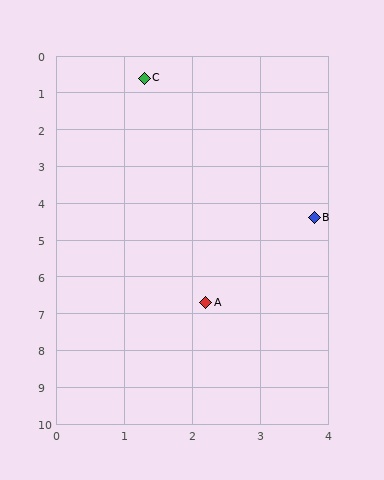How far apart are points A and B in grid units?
Points A and B are about 2.8 grid units apart.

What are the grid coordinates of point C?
Point C is at approximately (1.3, 0.6).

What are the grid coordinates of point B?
Point B is at approximately (3.8, 4.4).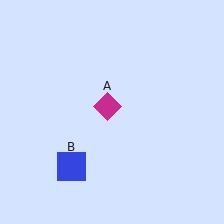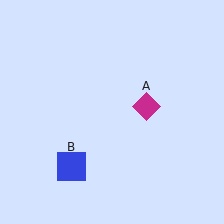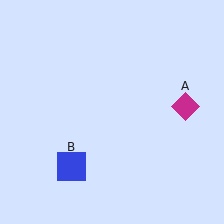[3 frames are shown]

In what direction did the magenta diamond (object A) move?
The magenta diamond (object A) moved right.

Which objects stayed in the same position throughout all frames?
Blue square (object B) remained stationary.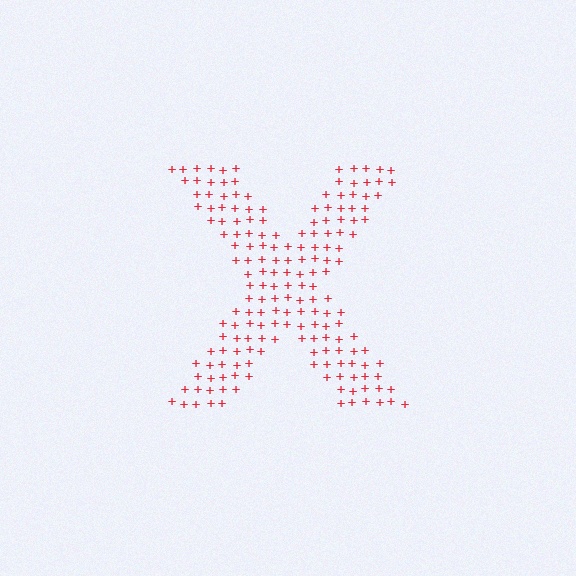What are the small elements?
The small elements are plus signs.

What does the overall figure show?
The overall figure shows the letter X.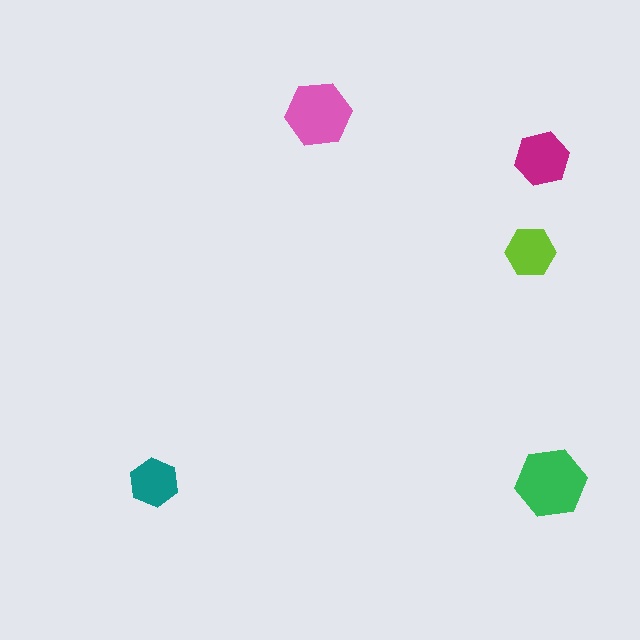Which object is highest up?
The pink hexagon is topmost.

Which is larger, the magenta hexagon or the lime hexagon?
The magenta one.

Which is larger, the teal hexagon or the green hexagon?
The green one.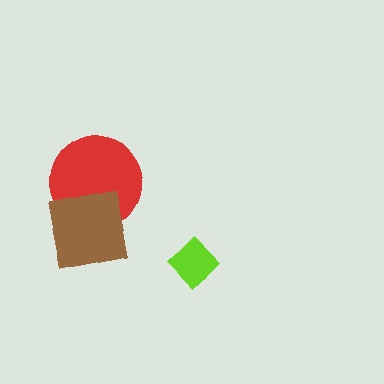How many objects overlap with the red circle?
1 object overlaps with the red circle.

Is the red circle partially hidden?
Yes, it is partially covered by another shape.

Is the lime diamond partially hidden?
No, no other shape covers it.